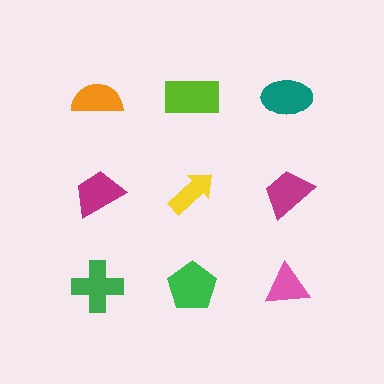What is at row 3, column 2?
A green pentagon.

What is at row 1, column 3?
A teal ellipse.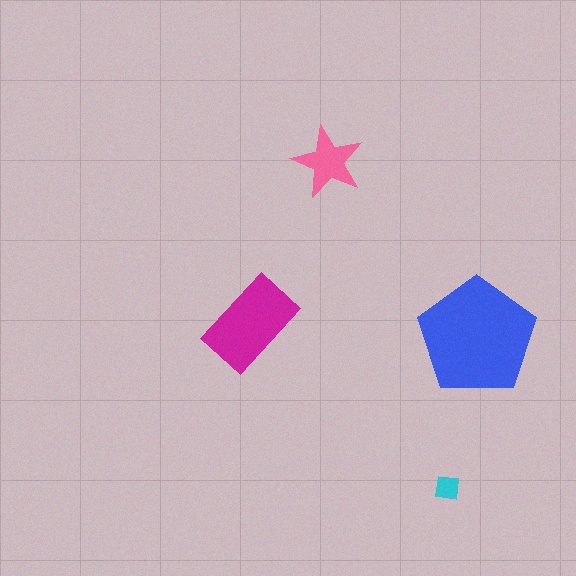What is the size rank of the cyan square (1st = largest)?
4th.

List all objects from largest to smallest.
The blue pentagon, the magenta rectangle, the pink star, the cyan square.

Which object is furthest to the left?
The magenta rectangle is leftmost.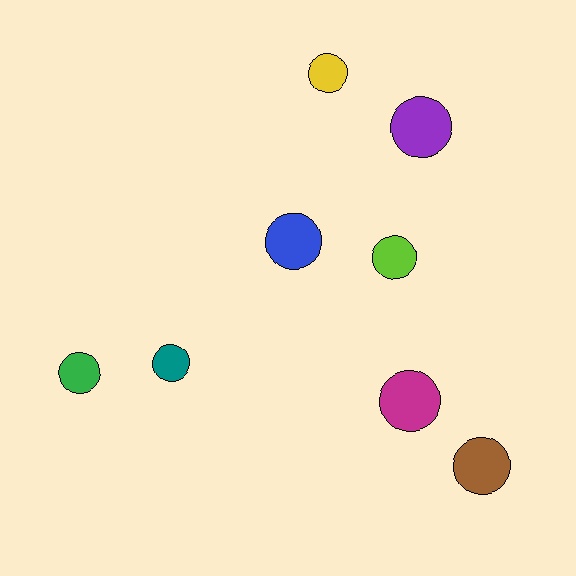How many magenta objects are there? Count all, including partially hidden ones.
There is 1 magenta object.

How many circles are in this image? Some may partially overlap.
There are 8 circles.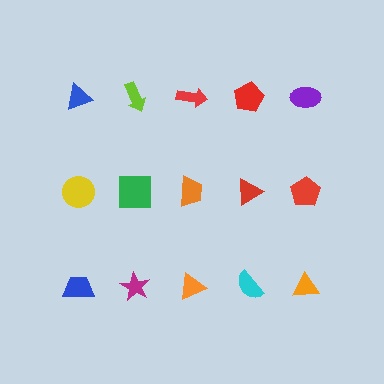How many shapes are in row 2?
5 shapes.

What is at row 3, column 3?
An orange triangle.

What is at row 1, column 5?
A purple ellipse.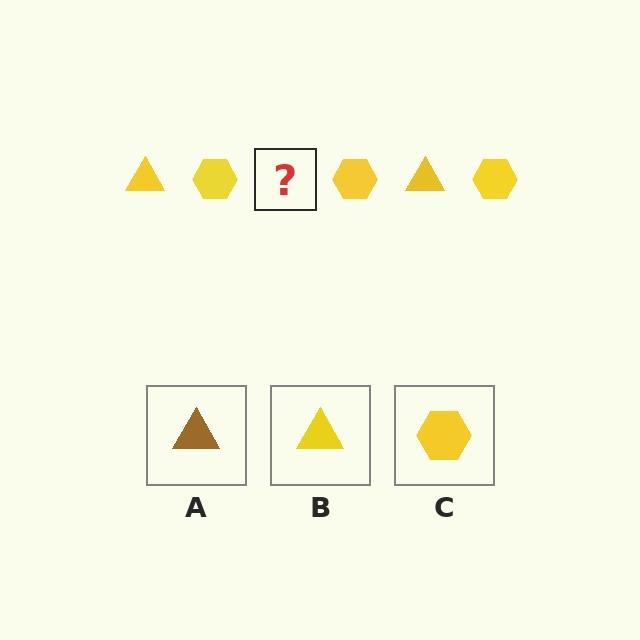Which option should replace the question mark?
Option B.